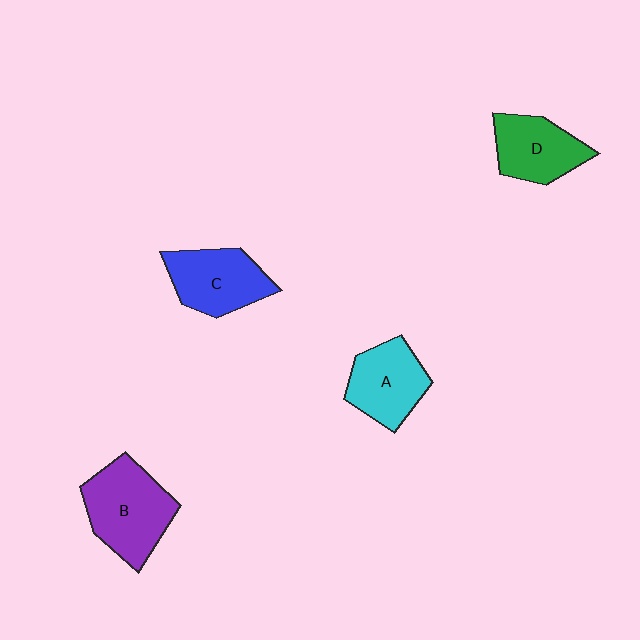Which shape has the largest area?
Shape B (purple).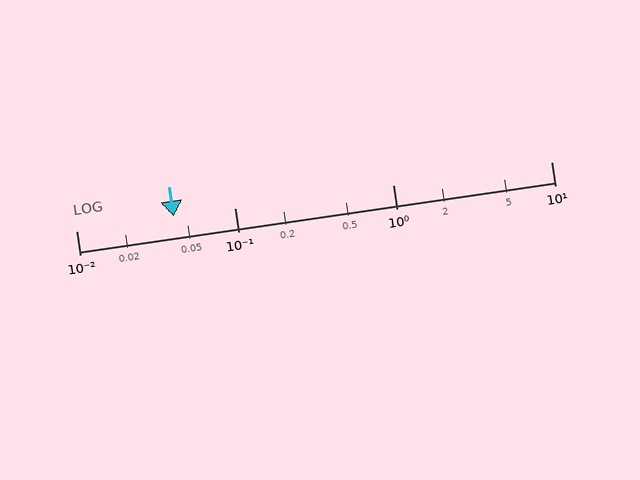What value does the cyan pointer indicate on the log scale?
The pointer indicates approximately 0.041.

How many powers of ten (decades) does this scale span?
The scale spans 3 decades, from 0.01 to 10.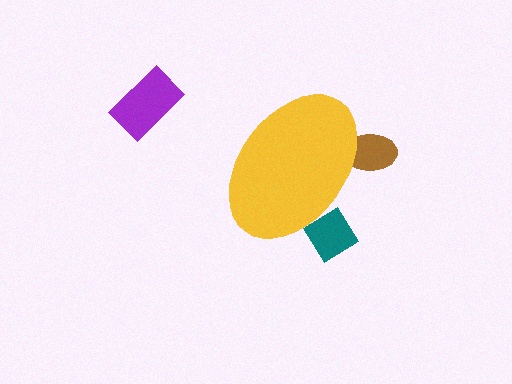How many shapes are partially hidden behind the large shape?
2 shapes are partially hidden.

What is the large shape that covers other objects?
A yellow ellipse.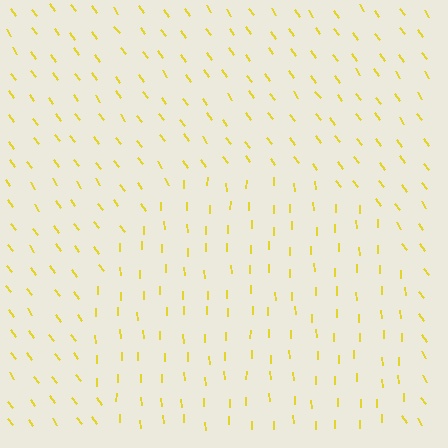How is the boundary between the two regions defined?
The boundary is defined purely by a change in line orientation (approximately 35 degrees difference). All lines are the same color and thickness.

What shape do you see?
I see a circle.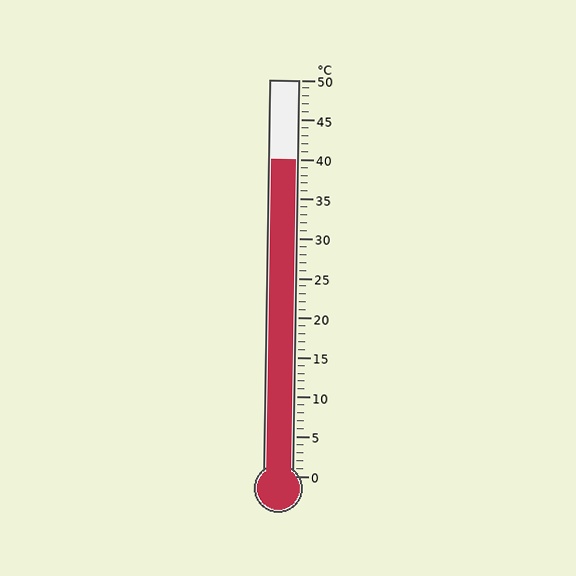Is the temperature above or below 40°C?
The temperature is at 40°C.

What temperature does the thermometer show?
The thermometer shows approximately 40°C.